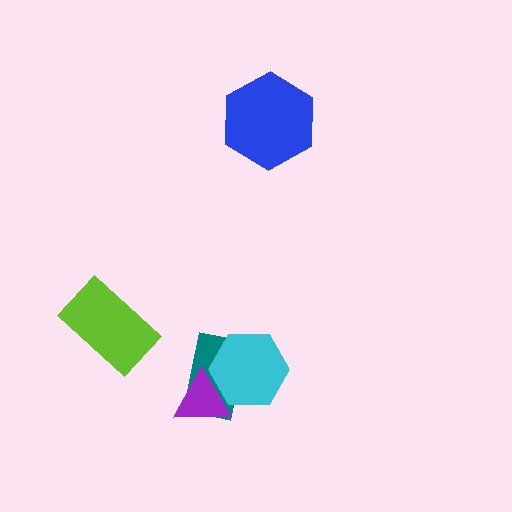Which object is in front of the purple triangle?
The cyan hexagon is in front of the purple triangle.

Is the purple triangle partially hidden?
Yes, it is partially covered by another shape.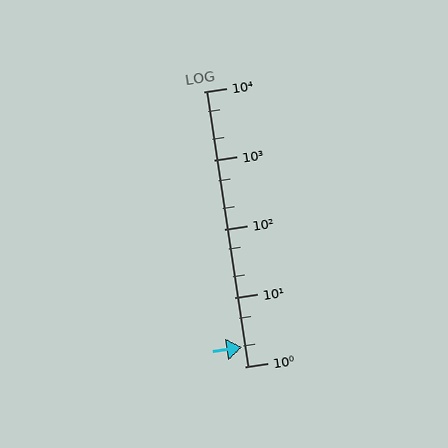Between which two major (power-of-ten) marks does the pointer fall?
The pointer is between 1 and 10.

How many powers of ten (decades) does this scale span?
The scale spans 4 decades, from 1 to 10000.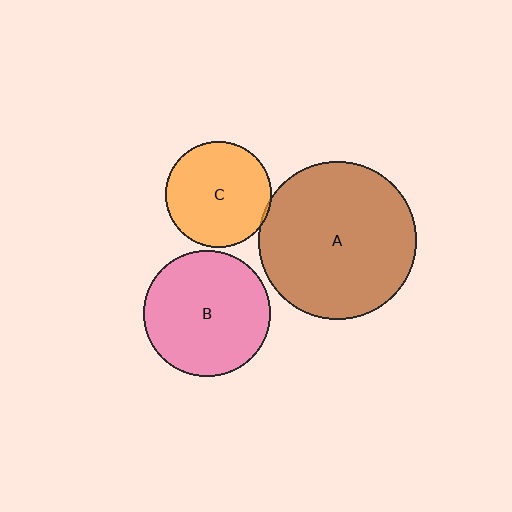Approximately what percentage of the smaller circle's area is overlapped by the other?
Approximately 5%.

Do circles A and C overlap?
Yes.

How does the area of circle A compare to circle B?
Approximately 1.6 times.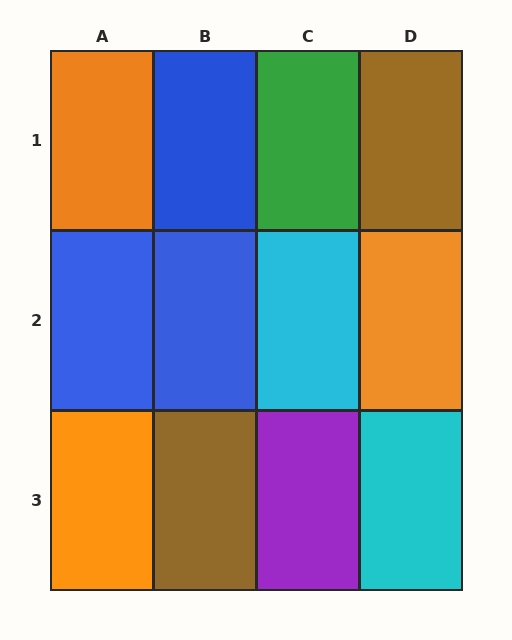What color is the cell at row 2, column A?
Blue.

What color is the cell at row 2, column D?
Orange.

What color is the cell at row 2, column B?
Blue.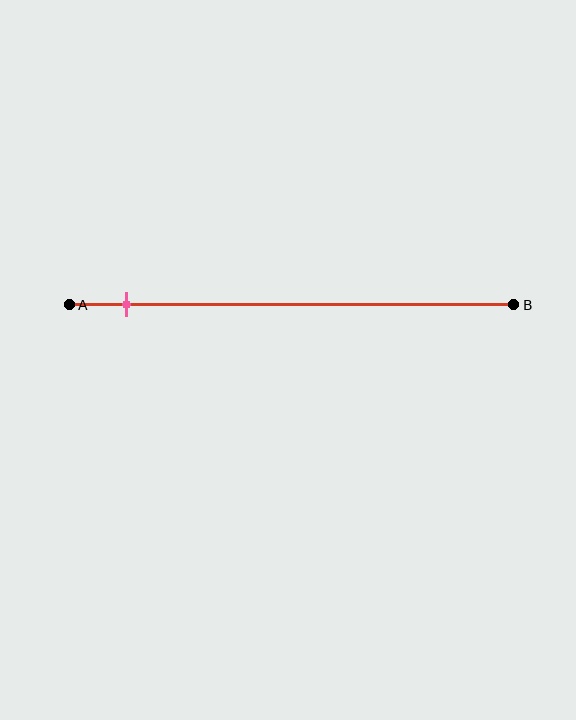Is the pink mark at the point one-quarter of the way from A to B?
No, the mark is at about 15% from A, not at the 25% one-quarter point.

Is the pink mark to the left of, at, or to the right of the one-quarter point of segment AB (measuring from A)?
The pink mark is to the left of the one-quarter point of segment AB.